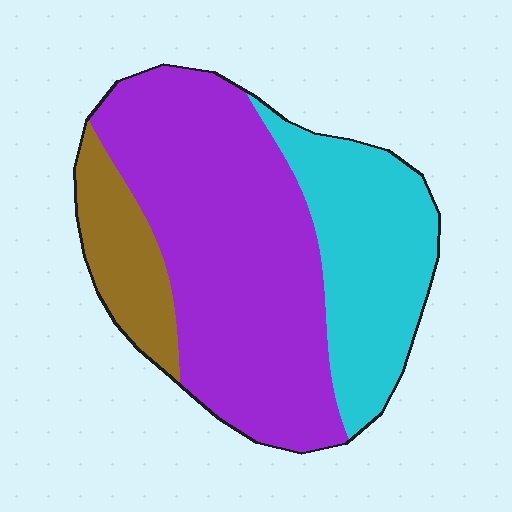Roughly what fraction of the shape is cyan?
Cyan covers 29% of the shape.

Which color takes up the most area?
Purple, at roughly 55%.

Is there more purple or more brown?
Purple.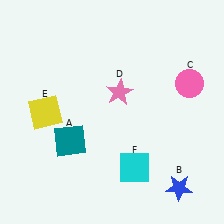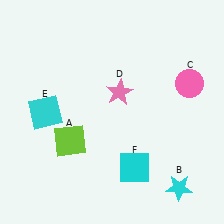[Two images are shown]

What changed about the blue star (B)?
In Image 1, B is blue. In Image 2, it changed to cyan.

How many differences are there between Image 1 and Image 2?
There are 3 differences between the two images.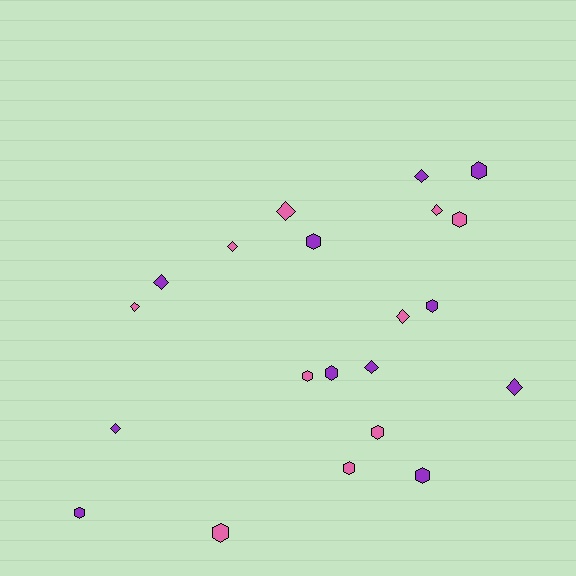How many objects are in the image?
There are 21 objects.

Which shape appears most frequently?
Hexagon, with 11 objects.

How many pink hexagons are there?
There are 5 pink hexagons.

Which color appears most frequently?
Purple, with 11 objects.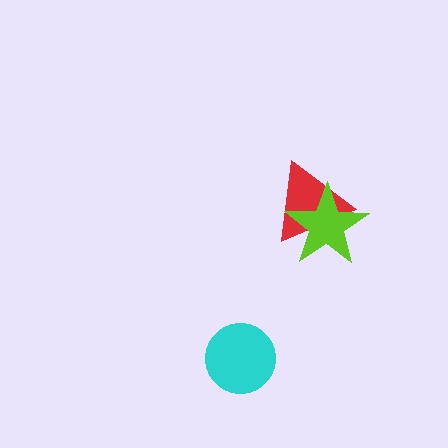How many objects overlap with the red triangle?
1 object overlaps with the red triangle.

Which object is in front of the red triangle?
The lime star is in front of the red triangle.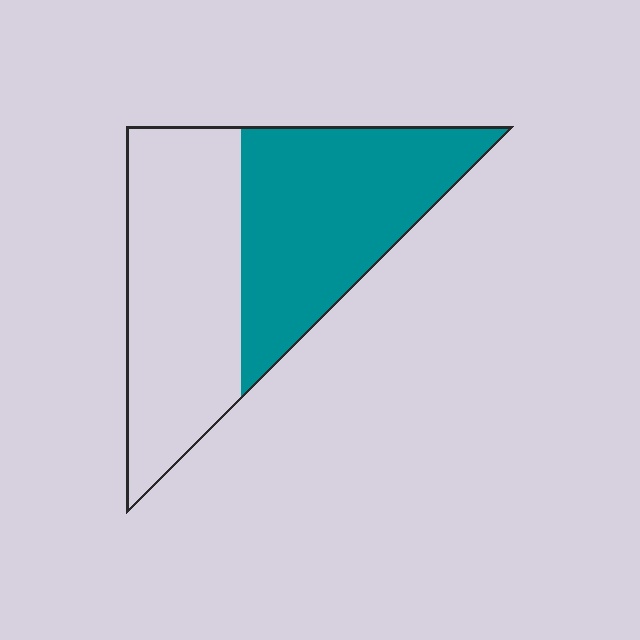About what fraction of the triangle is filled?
About one half (1/2).